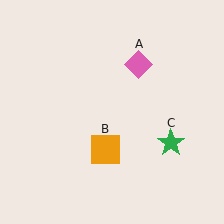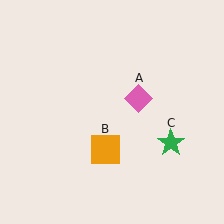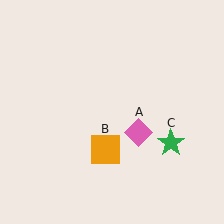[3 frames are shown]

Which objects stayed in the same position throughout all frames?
Orange square (object B) and green star (object C) remained stationary.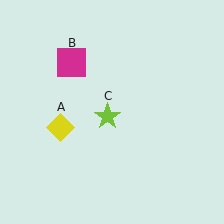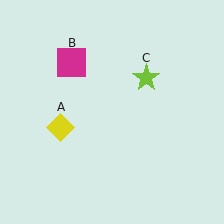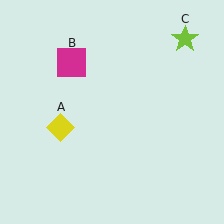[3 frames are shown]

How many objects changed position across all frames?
1 object changed position: lime star (object C).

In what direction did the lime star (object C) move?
The lime star (object C) moved up and to the right.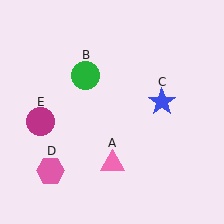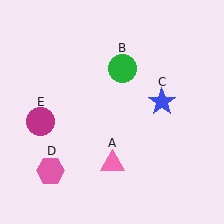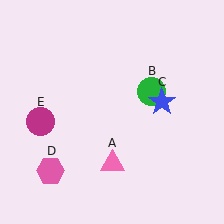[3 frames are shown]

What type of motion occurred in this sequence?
The green circle (object B) rotated clockwise around the center of the scene.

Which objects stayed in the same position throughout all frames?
Pink triangle (object A) and blue star (object C) and pink hexagon (object D) and magenta circle (object E) remained stationary.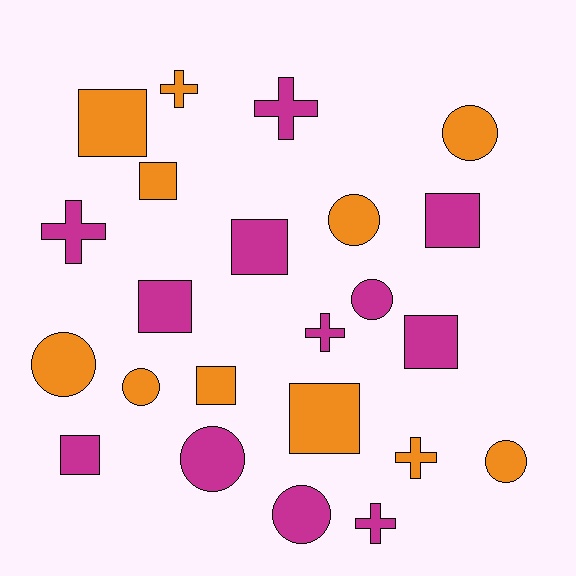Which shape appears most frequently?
Square, with 9 objects.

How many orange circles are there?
There are 5 orange circles.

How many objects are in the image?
There are 23 objects.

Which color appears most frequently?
Magenta, with 12 objects.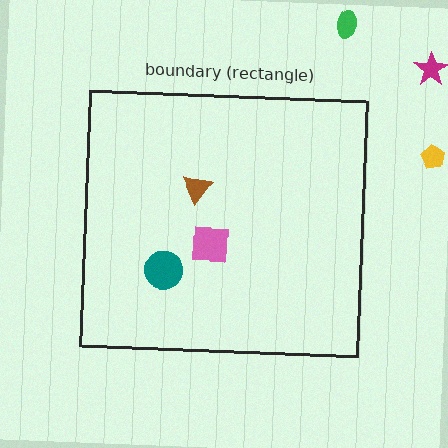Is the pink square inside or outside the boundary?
Inside.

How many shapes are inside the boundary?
3 inside, 3 outside.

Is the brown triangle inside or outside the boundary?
Inside.